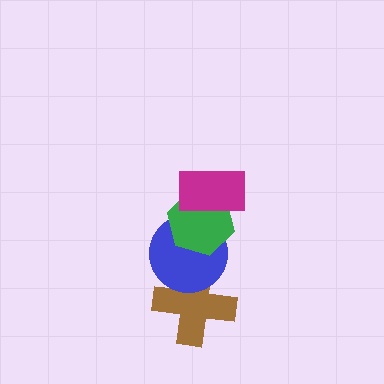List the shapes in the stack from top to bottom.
From top to bottom: the magenta rectangle, the green hexagon, the blue circle, the brown cross.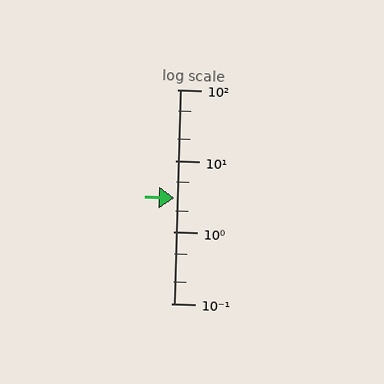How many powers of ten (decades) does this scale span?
The scale spans 3 decades, from 0.1 to 100.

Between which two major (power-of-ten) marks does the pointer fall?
The pointer is between 1 and 10.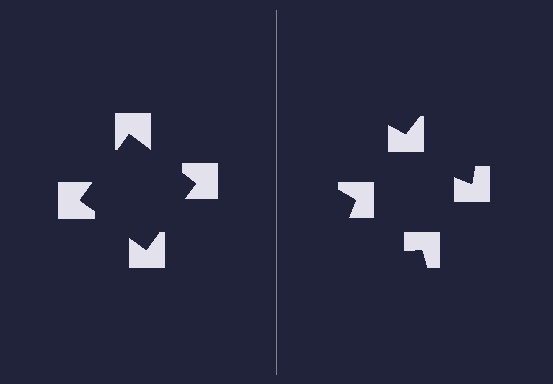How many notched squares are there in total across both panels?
8 — 4 on each side.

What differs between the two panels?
The notched squares are positioned identically on both sides; only the wedge orientations differ. On the left they align to a square; on the right they are misaligned.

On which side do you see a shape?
An illusory square appears on the left side. On the right side the wedge cuts are rotated, so no coherent shape forms.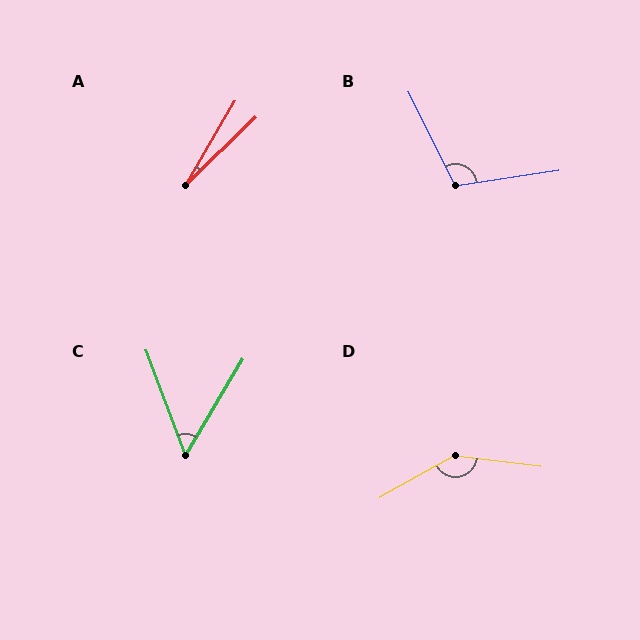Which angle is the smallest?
A, at approximately 15 degrees.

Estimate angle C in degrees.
Approximately 51 degrees.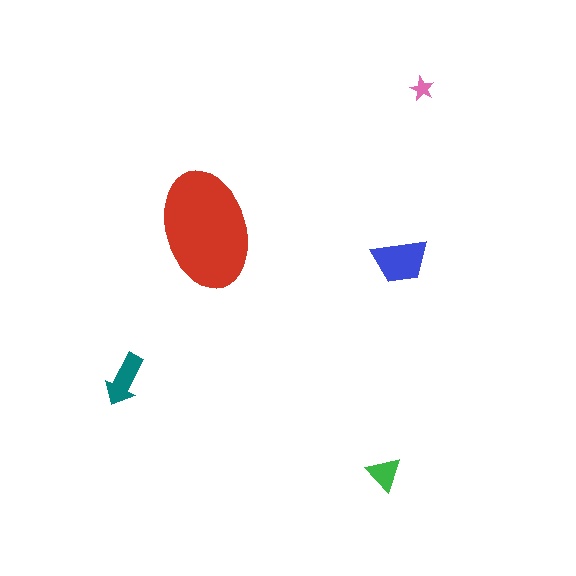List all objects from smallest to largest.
The pink star, the green triangle, the teal arrow, the blue trapezoid, the red ellipse.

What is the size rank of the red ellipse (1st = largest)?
1st.